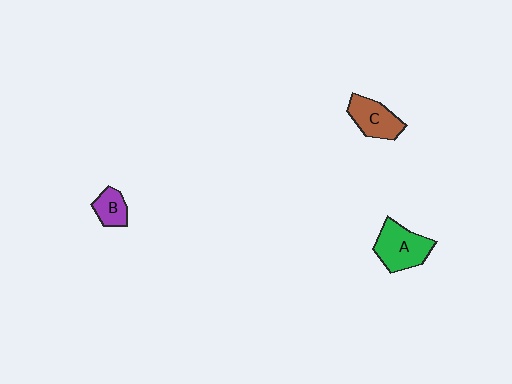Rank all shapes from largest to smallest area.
From largest to smallest: A (green), C (brown), B (purple).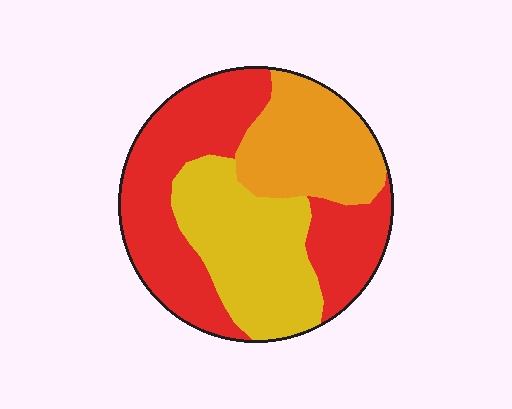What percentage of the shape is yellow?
Yellow covers about 30% of the shape.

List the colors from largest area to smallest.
From largest to smallest: red, yellow, orange.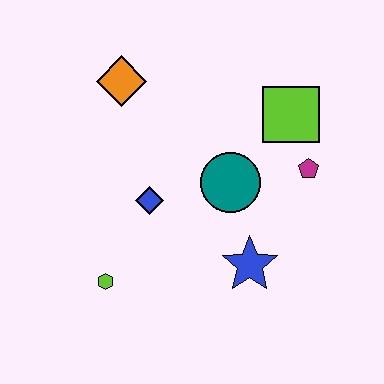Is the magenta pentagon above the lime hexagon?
Yes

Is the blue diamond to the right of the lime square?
No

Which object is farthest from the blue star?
The orange diamond is farthest from the blue star.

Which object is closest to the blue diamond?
The teal circle is closest to the blue diamond.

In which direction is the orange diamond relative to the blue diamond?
The orange diamond is above the blue diamond.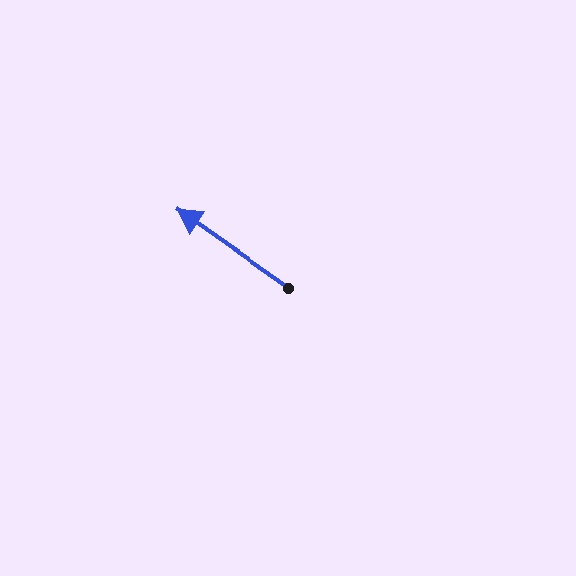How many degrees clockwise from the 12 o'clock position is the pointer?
Approximately 305 degrees.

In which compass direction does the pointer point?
Northwest.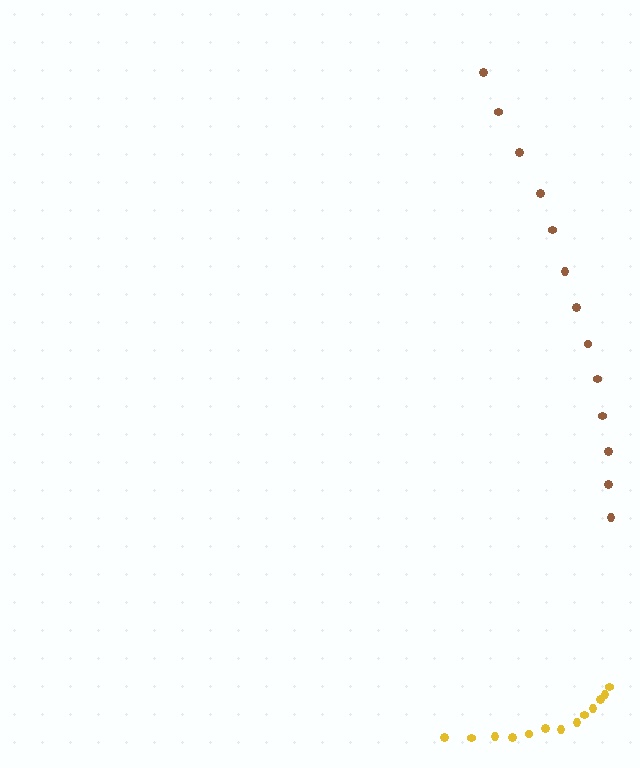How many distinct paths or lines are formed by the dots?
There are 2 distinct paths.